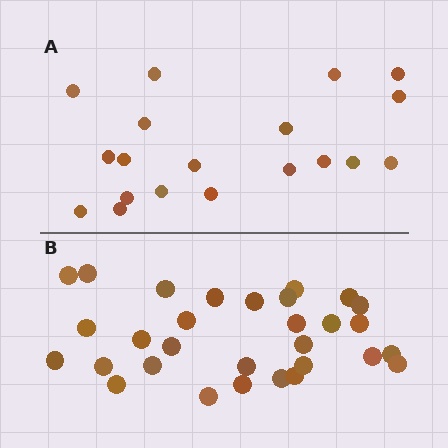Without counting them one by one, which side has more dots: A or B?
Region B (the bottom region) has more dots.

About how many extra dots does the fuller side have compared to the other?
Region B has roughly 12 or so more dots than region A.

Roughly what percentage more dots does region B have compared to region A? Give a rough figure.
About 60% more.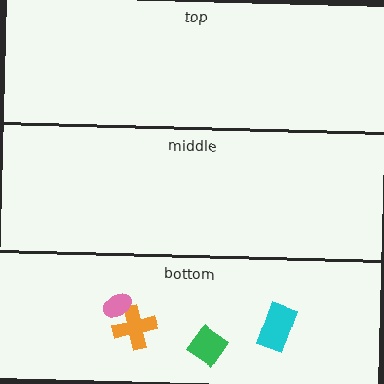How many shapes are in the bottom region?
4.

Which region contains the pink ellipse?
The bottom region.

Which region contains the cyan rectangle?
The bottom region.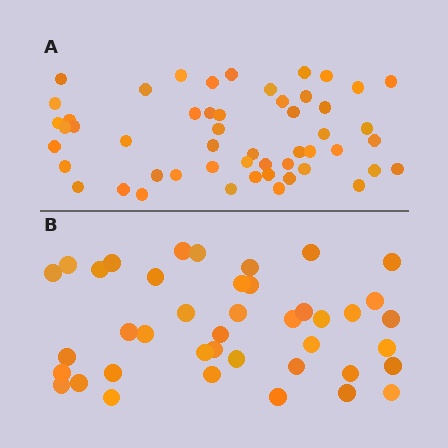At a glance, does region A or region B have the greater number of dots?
Region A (the top region) has more dots.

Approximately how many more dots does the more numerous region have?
Region A has roughly 12 or so more dots than region B.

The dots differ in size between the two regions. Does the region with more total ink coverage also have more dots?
No. Region B has more total ink coverage because its dots are larger, but region A actually contains more individual dots. Total area can be misleading — the number of items is what matters here.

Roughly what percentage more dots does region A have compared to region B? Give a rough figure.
About 25% more.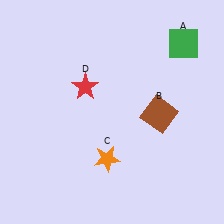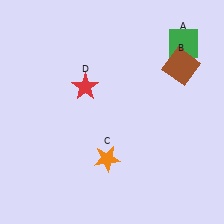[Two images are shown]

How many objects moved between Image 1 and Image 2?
1 object moved between the two images.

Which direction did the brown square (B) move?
The brown square (B) moved up.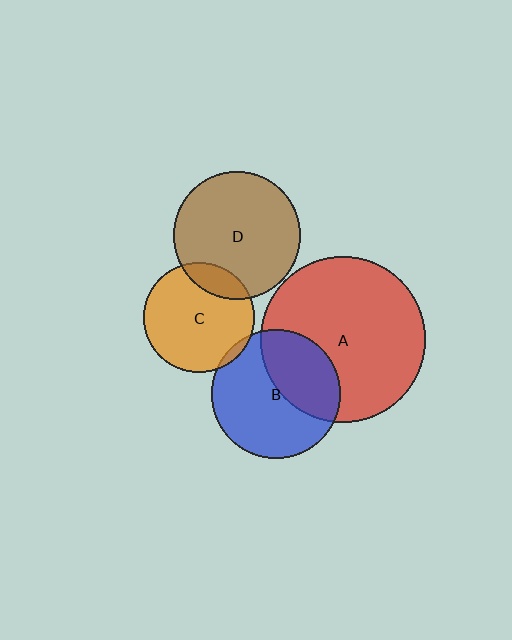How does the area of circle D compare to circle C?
Approximately 1.3 times.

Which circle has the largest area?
Circle A (red).